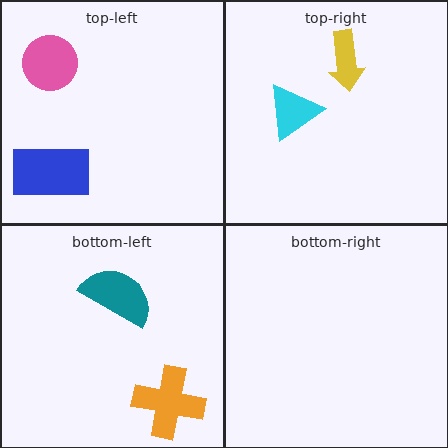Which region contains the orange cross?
The bottom-left region.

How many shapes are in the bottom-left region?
2.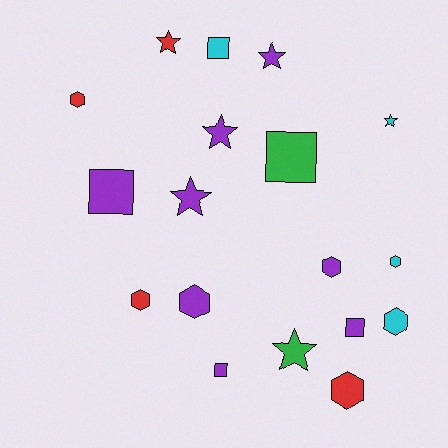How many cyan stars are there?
There is 1 cyan star.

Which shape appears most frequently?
Hexagon, with 7 objects.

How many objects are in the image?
There are 18 objects.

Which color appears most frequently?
Purple, with 8 objects.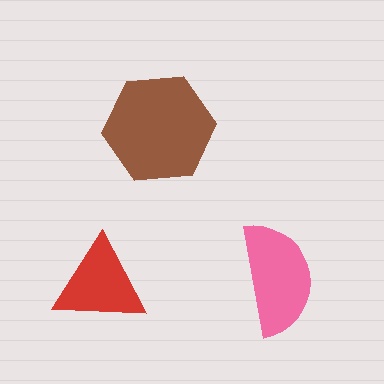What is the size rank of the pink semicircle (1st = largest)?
2nd.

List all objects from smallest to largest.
The red triangle, the pink semicircle, the brown hexagon.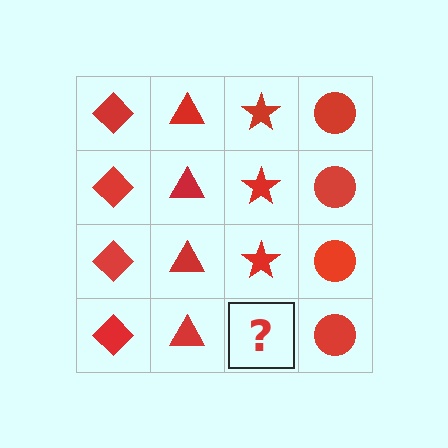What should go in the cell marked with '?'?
The missing cell should contain a red star.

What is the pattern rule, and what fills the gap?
The rule is that each column has a consistent shape. The gap should be filled with a red star.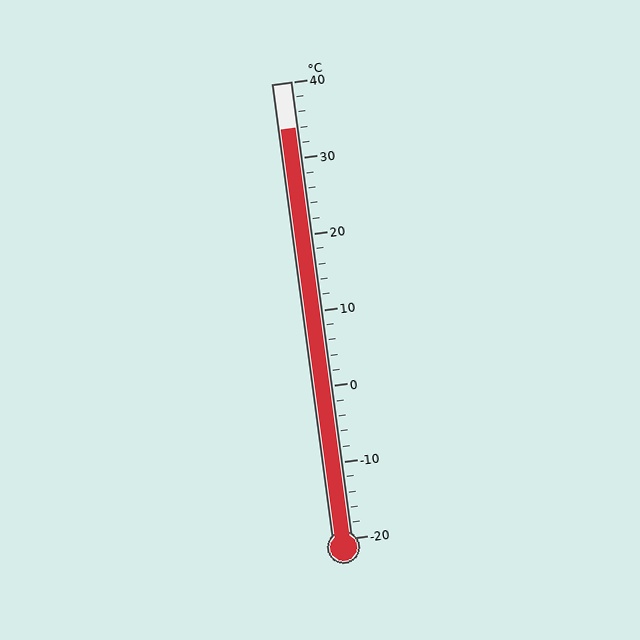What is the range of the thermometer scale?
The thermometer scale ranges from -20°C to 40°C.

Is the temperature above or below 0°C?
The temperature is above 0°C.